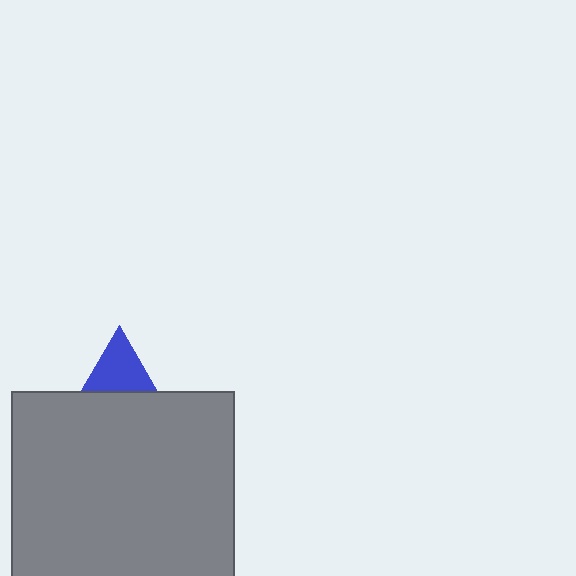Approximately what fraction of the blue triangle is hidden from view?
Roughly 50% of the blue triangle is hidden behind the gray rectangle.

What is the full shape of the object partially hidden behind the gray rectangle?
The partially hidden object is a blue triangle.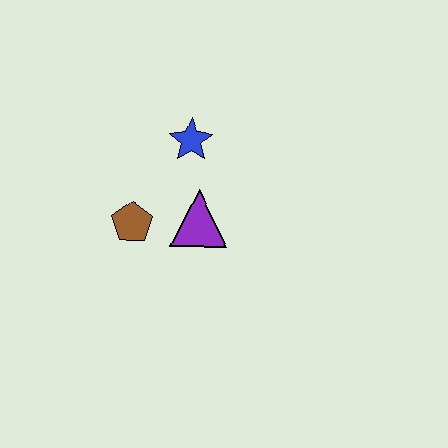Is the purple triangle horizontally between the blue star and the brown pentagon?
No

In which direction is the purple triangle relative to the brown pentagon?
The purple triangle is to the right of the brown pentagon.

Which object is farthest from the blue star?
The brown pentagon is farthest from the blue star.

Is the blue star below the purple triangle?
No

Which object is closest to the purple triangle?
The brown pentagon is closest to the purple triangle.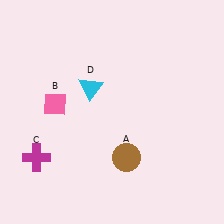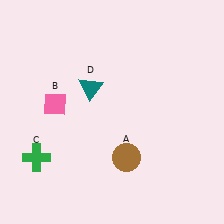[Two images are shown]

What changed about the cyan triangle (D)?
In Image 1, D is cyan. In Image 2, it changed to teal.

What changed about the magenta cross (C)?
In Image 1, C is magenta. In Image 2, it changed to green.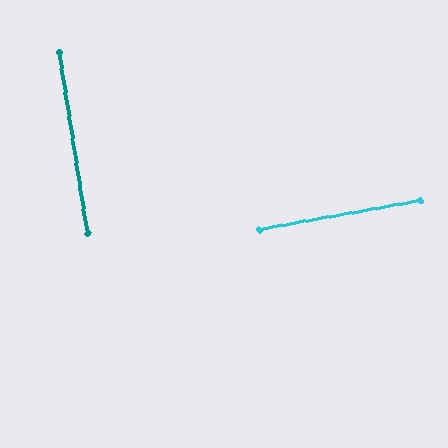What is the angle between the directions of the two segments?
Approximately 89 degrees.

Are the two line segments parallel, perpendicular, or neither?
Perpendicular — they meet at approximately 89°.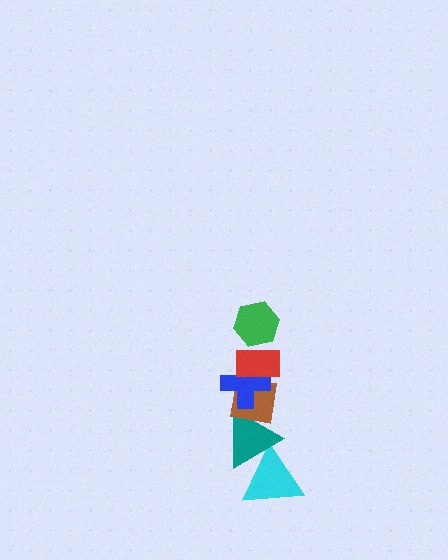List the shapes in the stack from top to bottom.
From top to bottom: the green hexagon, the red rectangle, the blue cross, the brown square, the teal triangle, the cyan triangle.